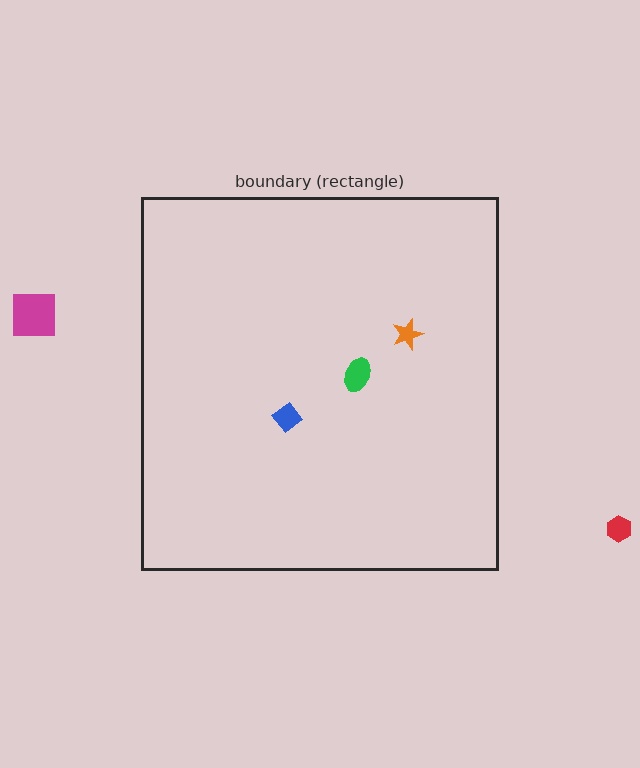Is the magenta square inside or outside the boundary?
Outside.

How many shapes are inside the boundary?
3 inside, 2 outside.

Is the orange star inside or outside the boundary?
Inside.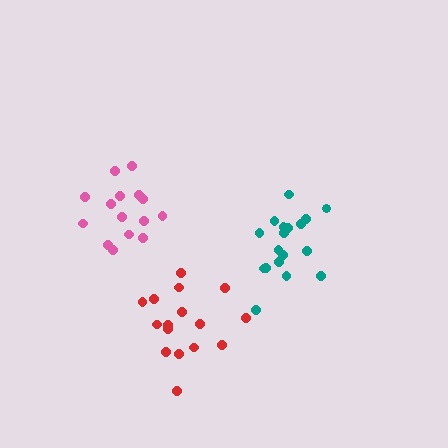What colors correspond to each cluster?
The clusters are colored: teal, red, pink.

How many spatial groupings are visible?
There are 3 spatial groupings.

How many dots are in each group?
Group 1: 18 dots, Group 2: 16 dots, Group 3: 15 dots (49 total).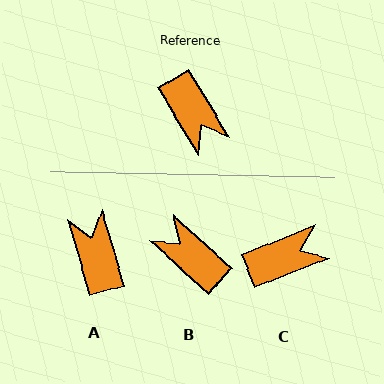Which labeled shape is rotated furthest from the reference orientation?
A, about 165 degrees away.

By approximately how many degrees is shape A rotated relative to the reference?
Approximately 165 degrees counter-clockwise.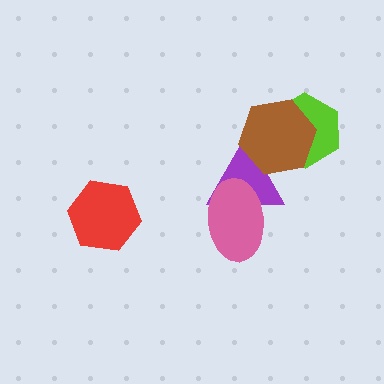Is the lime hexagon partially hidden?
Yes, it is partially covered by another shape.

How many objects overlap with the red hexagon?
0 objects overlap with the red hexagon.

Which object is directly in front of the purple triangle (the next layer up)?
The pink ellipse is directly in front of the purple triangle.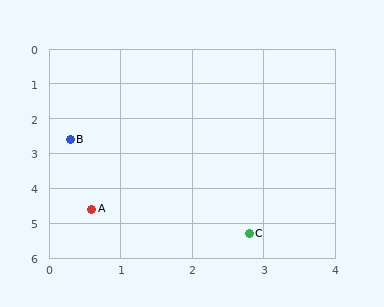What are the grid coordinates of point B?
Point B is at approximately (0.3, 2.6).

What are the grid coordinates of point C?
Point C is at approximately (2.8, 5.3).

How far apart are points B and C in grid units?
Points B and C are about 3.7 grid units apart.